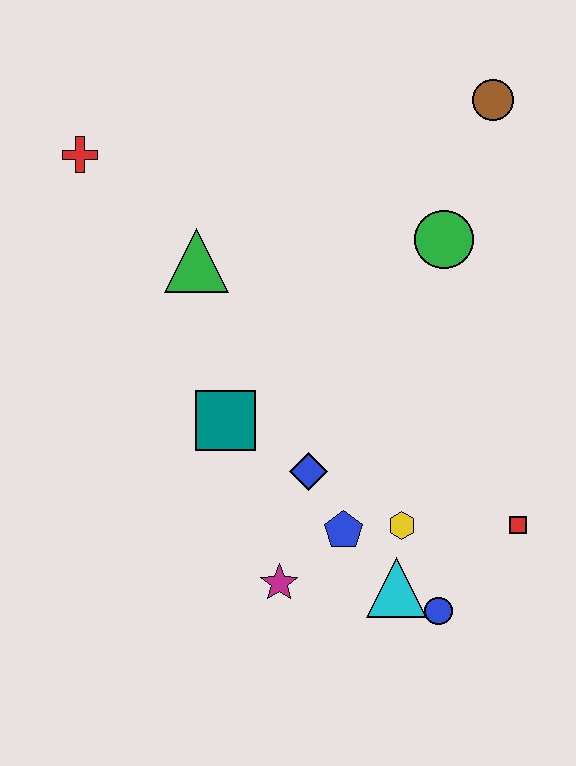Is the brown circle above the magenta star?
Yes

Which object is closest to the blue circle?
The cyan triangle is closest to the blue circle.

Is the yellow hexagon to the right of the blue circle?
No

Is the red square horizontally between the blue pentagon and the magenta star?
No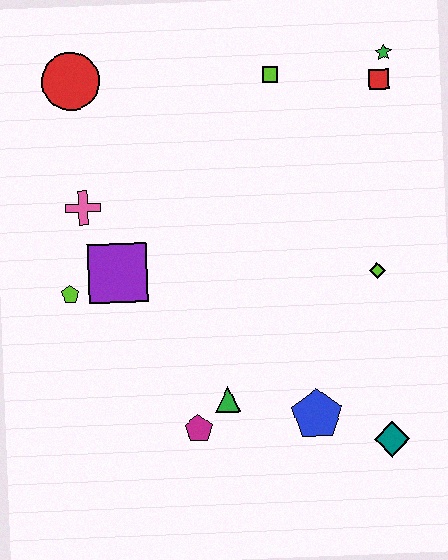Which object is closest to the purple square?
The lime pentagon is closest to the purple square.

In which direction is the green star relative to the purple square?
The green star is to the right of the purple square.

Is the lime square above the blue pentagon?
Yes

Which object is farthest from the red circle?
The teal diamond is farthest from the red circle.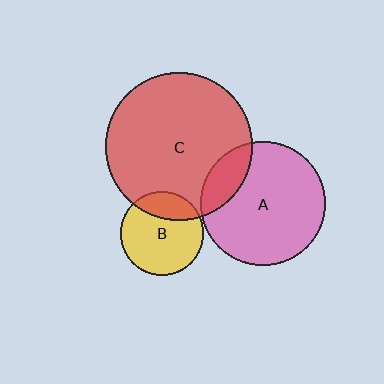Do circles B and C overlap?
Yes.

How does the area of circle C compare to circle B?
Approximately 3.1 times.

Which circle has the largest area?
Circle C (red).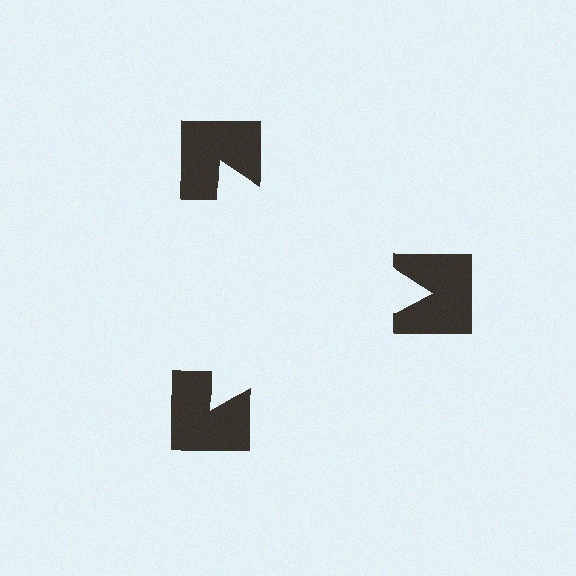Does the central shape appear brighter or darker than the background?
It typically appears slightly brighter than the background, even though no actual brightness change is drawn.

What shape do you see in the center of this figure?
An illusory triangle — its edges are inferred from the aligned wedge cuts in the notched squares, not physically drawn.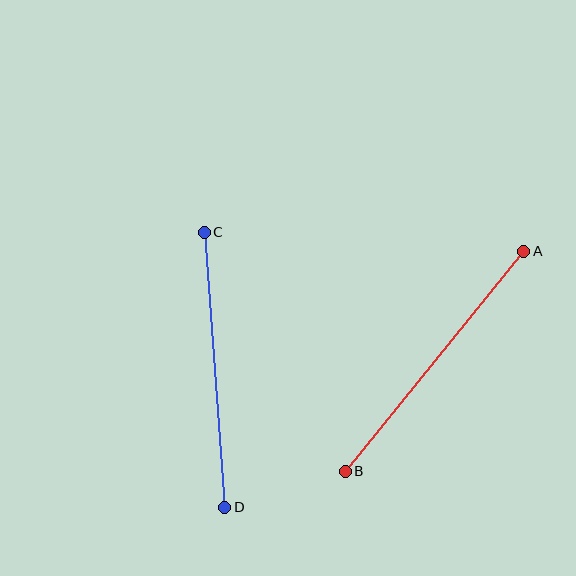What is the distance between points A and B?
The distance is approximately 284 pixels.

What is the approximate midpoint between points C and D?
The midpoint is at approximately (214, 370) pixels.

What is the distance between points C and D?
The distance is approximately 276 pixels.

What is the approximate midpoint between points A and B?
The midpoint is at approximately (435, 361) pixels.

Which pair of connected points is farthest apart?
Points A and B are farthest apart.